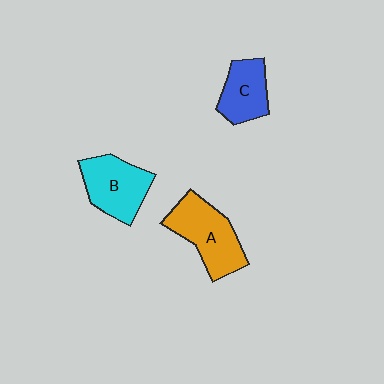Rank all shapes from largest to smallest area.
From largest to smallest: A (orange), B (cyan), C (blue).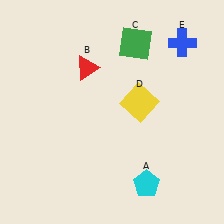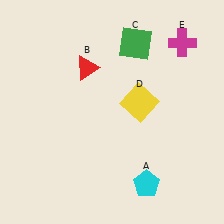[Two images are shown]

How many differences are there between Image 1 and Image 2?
There is 1 difference between the two images.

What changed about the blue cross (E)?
In Image 1, E is blue. In Image 2, it changed to magenta.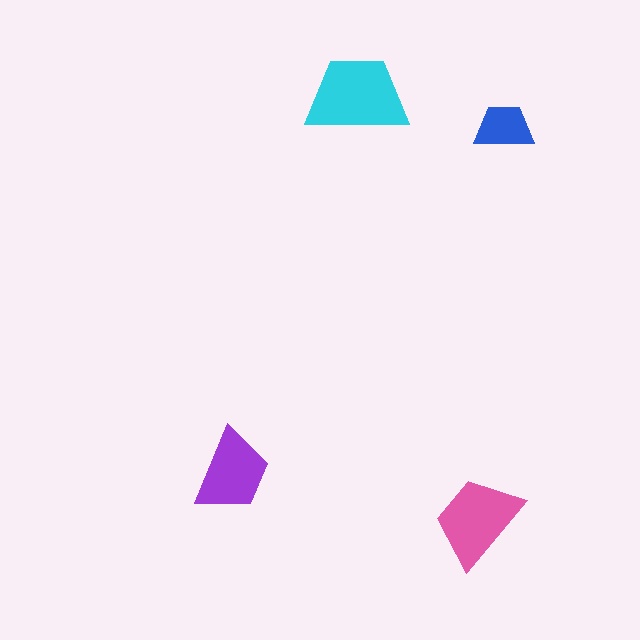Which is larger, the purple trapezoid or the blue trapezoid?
The purple one.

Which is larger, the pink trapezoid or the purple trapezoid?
The pink one.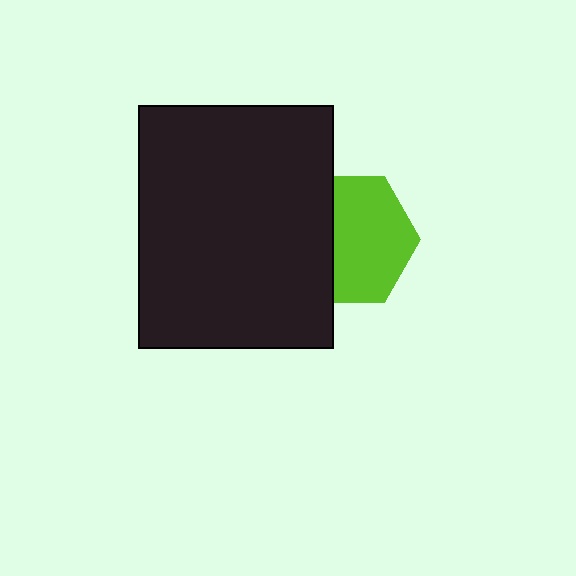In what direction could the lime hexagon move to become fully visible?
The lime hexagon could move right. That would shift it out from behind the black rectangle entirely.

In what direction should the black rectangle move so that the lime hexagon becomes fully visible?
The black rectangle should move left. That is the shortest direction to clear the overlap and leave the lime hexagon fully visible.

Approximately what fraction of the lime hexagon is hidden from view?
Roughly 37% of the lime hexagon is hidden behind the black rectangle.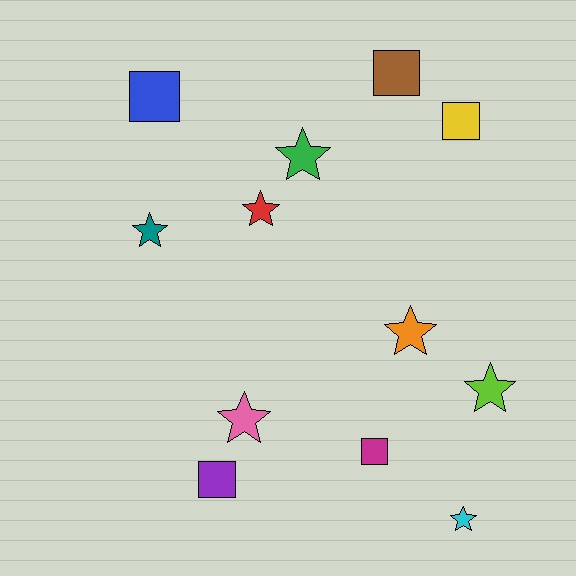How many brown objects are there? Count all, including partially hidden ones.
There is 1 brown object.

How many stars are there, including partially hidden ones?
There are 7 stars.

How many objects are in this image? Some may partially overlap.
There are 12 objects.